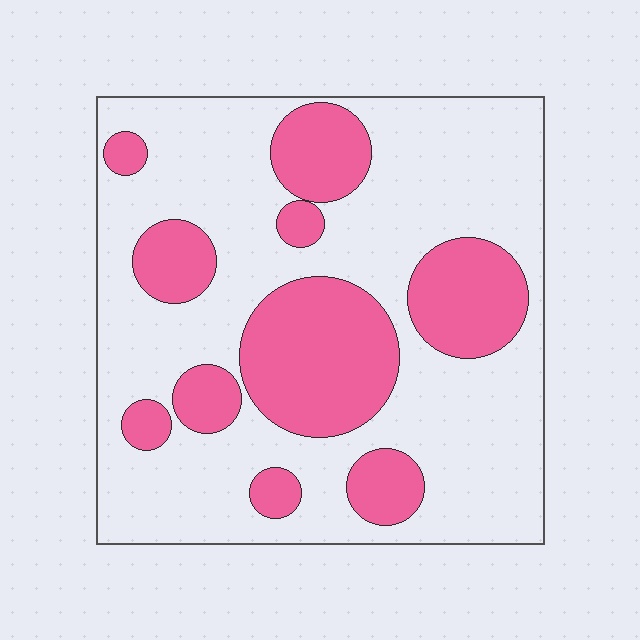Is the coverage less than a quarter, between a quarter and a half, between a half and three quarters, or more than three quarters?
Between a quarter and a half.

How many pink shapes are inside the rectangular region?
10.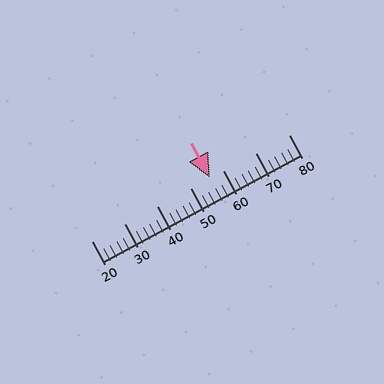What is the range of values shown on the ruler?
The ruler shows values from 20 to 80.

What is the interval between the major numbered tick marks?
The major tick marks are spaced 10 units apart.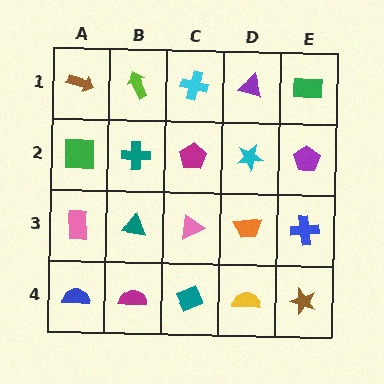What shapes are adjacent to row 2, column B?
A lime arrow (row 1, column B), a teal triangle (row 3, column B), a green square (row 2, column A), a magenta pentagon (row 2, column C).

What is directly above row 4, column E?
A blue cross.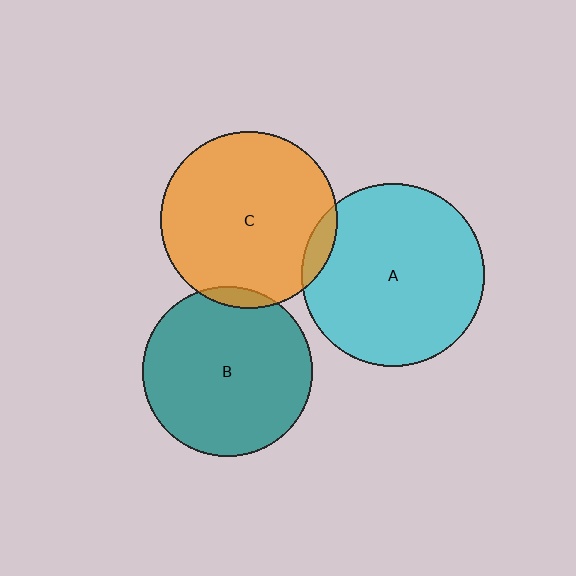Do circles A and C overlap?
Yes.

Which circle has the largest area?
Circle A (cyan).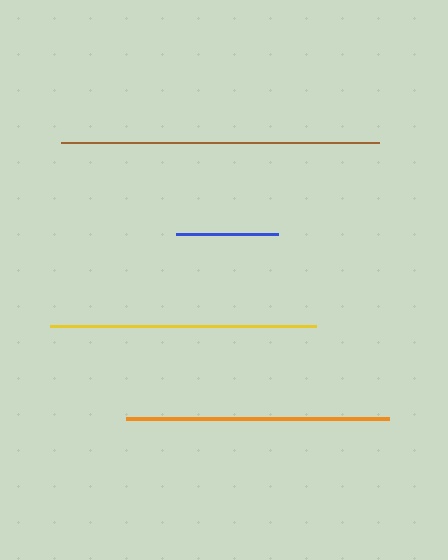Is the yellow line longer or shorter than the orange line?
The yellow line is longer than the orange line.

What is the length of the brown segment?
The brown segment is approximately 318 pixels long.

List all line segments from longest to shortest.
From longest to shortest: brown, yellow, orange, blue.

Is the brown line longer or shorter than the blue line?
The brown line is longer than the blue line.